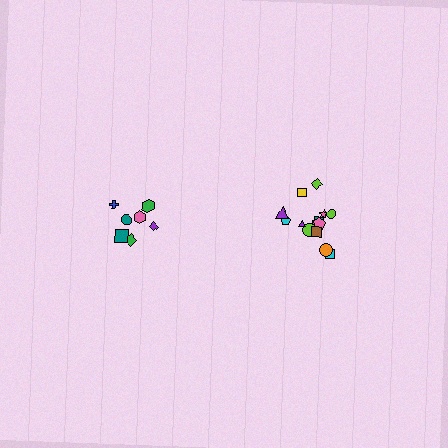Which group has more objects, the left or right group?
The right group.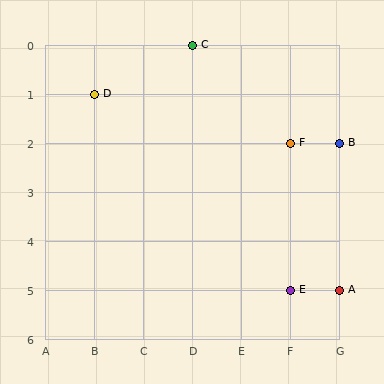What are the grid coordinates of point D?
Point D is at grid coordinates (B, 1).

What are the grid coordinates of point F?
Point F is at grid coordinates (F, 2).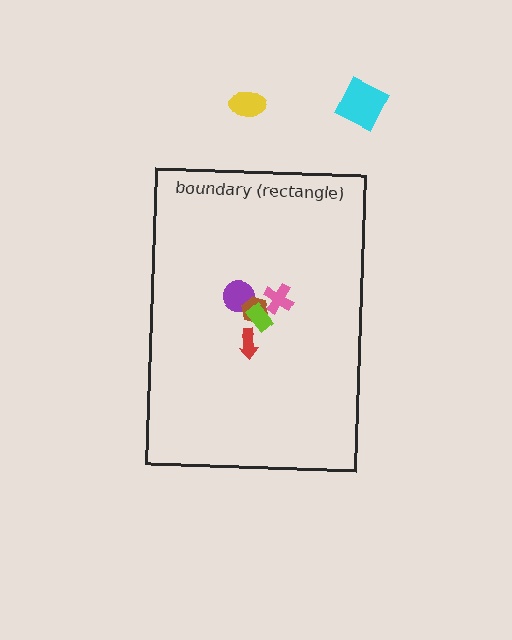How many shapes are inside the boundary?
5 inside, 2 outside.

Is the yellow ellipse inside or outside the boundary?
Outside.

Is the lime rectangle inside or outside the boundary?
Inside.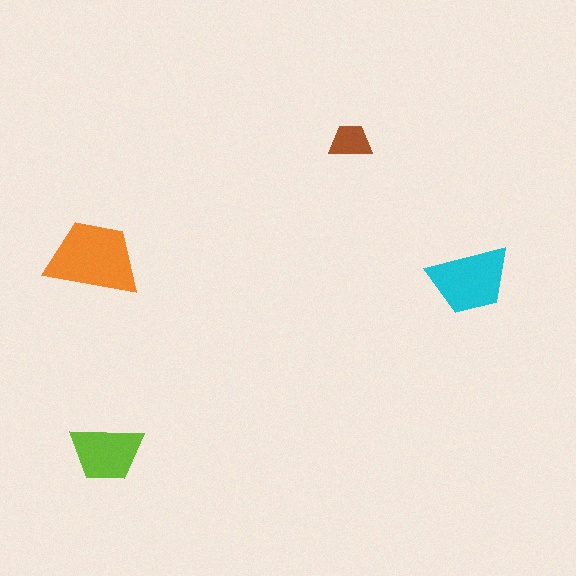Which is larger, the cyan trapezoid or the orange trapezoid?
The orange one.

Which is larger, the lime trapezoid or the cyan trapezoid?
The cyan one.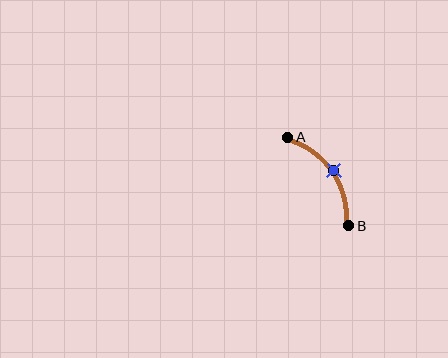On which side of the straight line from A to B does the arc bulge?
The arc bulges above and to the right of the straight line connecting A and B.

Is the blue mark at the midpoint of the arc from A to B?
Yes. The blue mark lies on the arc at equal arc-length from both A and B — it is the arc midpoint.